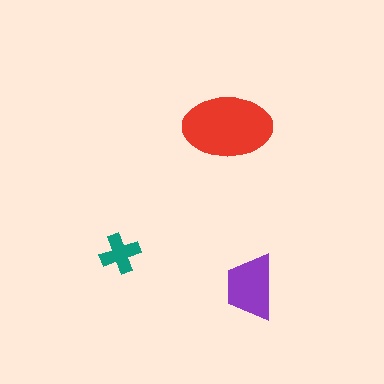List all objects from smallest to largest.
The teal cross, the purple trapezoid, the red ellipse.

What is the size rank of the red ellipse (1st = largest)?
1st.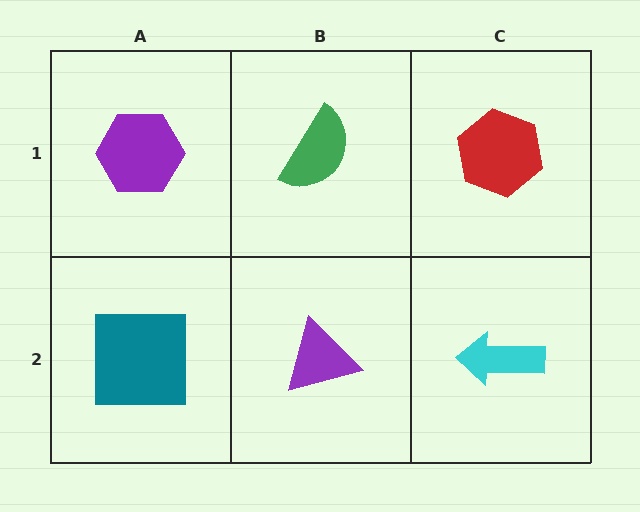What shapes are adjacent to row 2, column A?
A purple hexagon (row 1, column A), a purple triangle (row 2, column B).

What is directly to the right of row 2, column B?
A cyan arrow.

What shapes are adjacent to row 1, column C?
A cyan arrow (row 2, column C), a green semicircle (row 1, column B).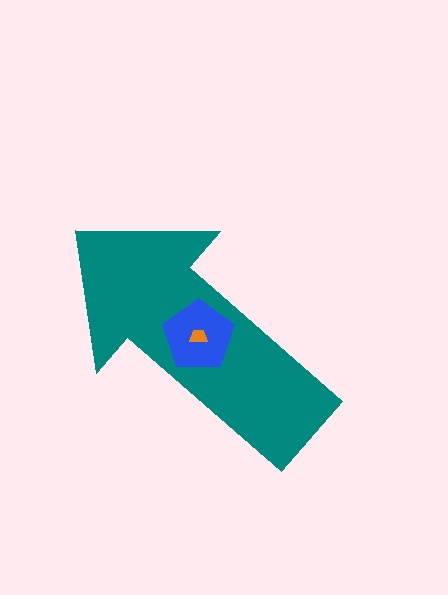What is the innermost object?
The orange trapezoid.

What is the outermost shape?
The teal arrow.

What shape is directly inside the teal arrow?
The blue pentagon.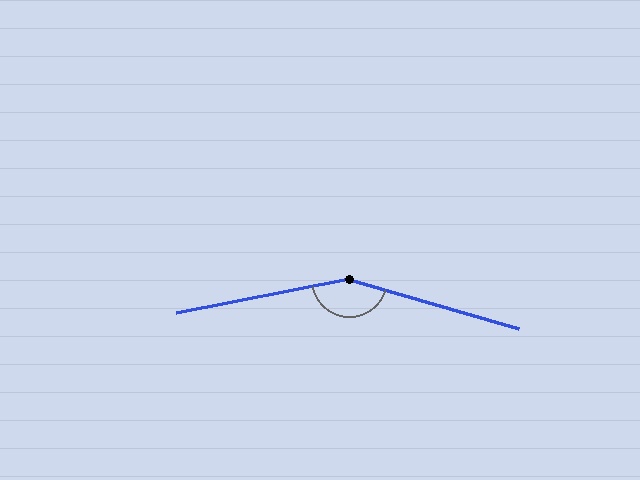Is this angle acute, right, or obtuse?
It is obtuse.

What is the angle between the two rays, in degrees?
Approximately 153 degrees.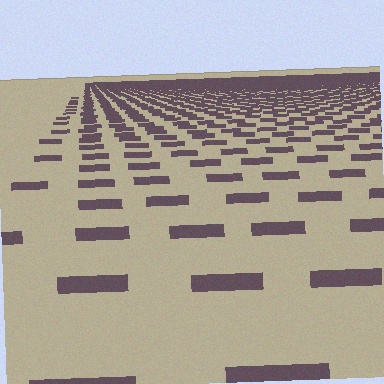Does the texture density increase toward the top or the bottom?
Density increases toward the top.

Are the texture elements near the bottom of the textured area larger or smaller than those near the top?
Larger. Near the bottom, elements are closer to the viewer and appear at a bigger on-screen size.